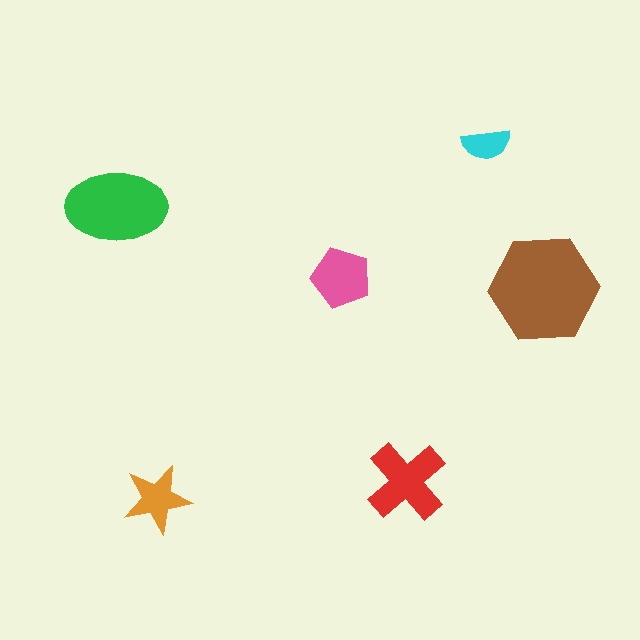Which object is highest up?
The cyan semicircle is topmost.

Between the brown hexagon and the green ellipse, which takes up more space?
The brown hexagon.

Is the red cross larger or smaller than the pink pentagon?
Larger.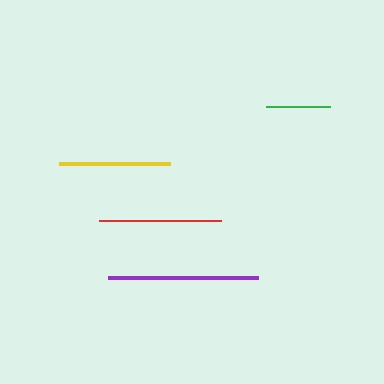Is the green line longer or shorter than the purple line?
The purple line is longer than the green line.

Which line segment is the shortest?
The green line is the shortest at approximately 64 pixels.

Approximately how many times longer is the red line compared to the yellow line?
The red line is approximately 1.1 times the length of the yellow line.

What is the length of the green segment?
The green segment is approximately 64 pixels long.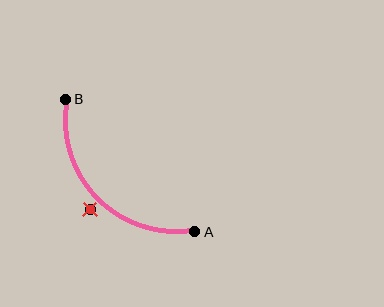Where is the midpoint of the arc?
The arc midpoint is the point on the curve farthest from the straight line joining A and B. It sits below and to the left of that line.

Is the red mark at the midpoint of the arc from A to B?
No — the red mark does not lie on the arc at all. It sits slightly outside the curve.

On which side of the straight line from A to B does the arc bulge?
The arc bulges below and to the left of the straight line connecting A and B.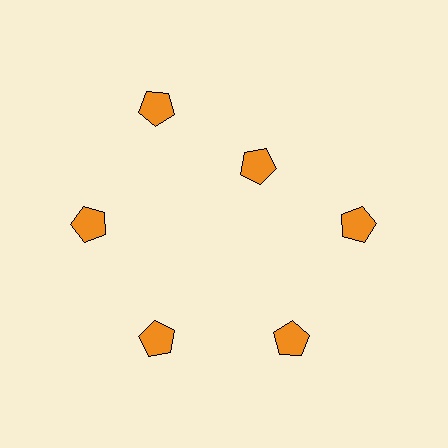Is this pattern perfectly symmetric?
No. The 6 orange pentagons are arranged in a ring, but one element near the 1 o'clock position is pulled inward toward the center, breaking the 6-fold rotational symmetry.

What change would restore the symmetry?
The symmetry would be restored by moving it outward, back onto the ring so that all 6 pentagons sit at equal angles and equal distance from the center.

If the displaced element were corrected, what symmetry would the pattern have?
It would have 6-fold rotational symmetry — the pattern would map onto itself every 60 degrees.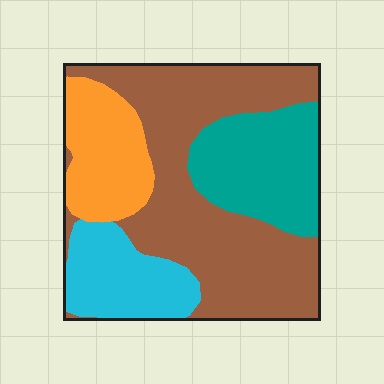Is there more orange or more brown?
Brown.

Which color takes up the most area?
Brown, at roughly 50%.